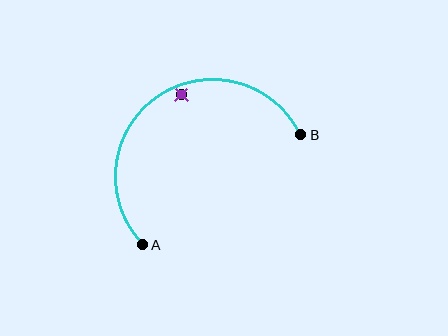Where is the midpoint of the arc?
The arc midpoint is the point on the curve farthest from the straight line joining A and B. It sits above and to the left of that line.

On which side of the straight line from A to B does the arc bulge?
The arc bulges above and to the left of the straight line connecting A and B.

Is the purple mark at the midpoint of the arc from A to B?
No — the purple mark does not lie on the arc at all. It sits slightly inside the curve.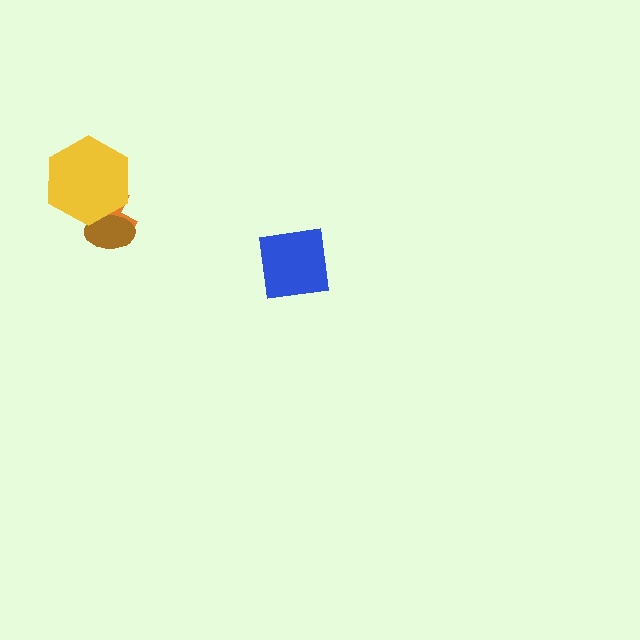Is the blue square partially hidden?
No, no other shape covers it.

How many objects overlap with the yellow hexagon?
2 objects overlap with the yellow hexagon.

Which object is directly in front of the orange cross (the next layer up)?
The brown ellipse is directly in front of the orange cross.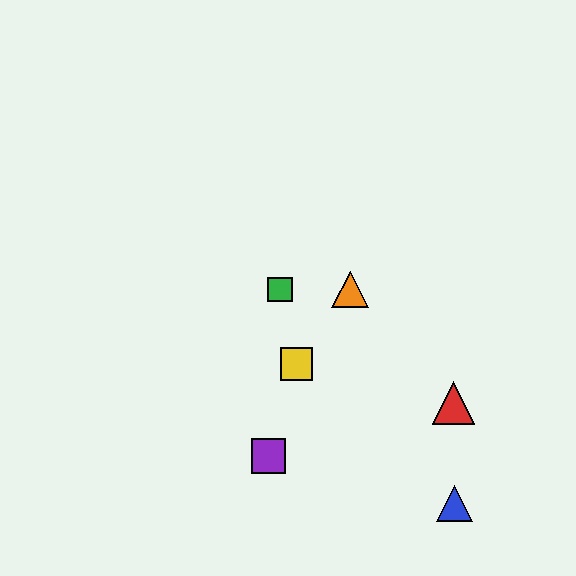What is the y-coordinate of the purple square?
The purple square is at y≈456.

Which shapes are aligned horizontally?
The green square, the orange triangle are aligned horizontally.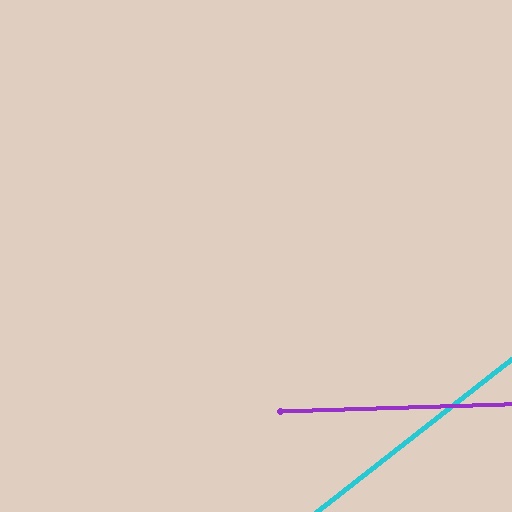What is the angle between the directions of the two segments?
Approximately 36 degrees.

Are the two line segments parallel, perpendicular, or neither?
Neither parallel nor perpendicular — they differ by about 36°.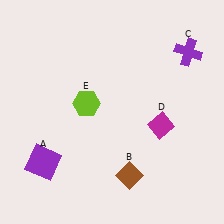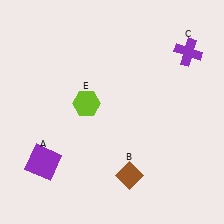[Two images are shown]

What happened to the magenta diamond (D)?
The magenta diamond (D) was removed in Image 2. It was in the bottom-right area of Image 1.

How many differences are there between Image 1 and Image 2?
There is 1 difference between the two images.